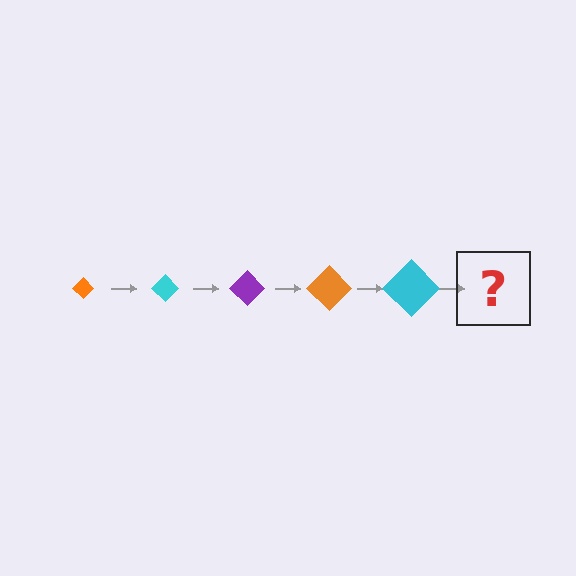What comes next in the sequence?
The next element should be a purple diamond, larger than the previous one.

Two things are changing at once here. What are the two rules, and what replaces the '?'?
The two rules are that the diamond grows larger each step and the color cycles through orange, cyan, and purple. The '?' should be a purple diamond, larger than the previous one.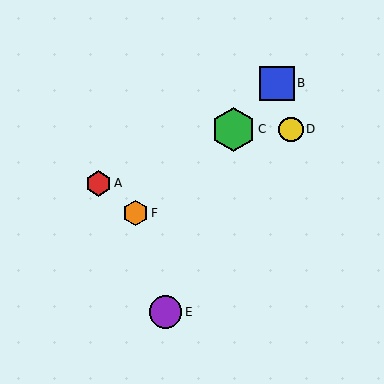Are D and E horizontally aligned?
No, D is at y≈129 and E is at y≈312.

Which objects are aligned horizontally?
Objects C, D are aligned horizontally.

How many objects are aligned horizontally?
2 objects (C, D) are aligned horizontally.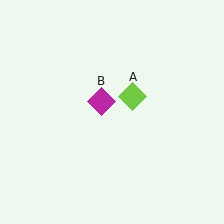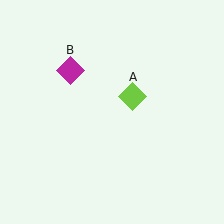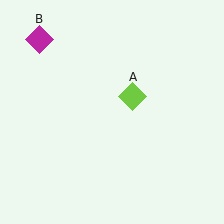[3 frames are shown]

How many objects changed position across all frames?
1 object changed position: magenta diamond (object B).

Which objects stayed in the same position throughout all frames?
Lime diamond (object A) remained stationary.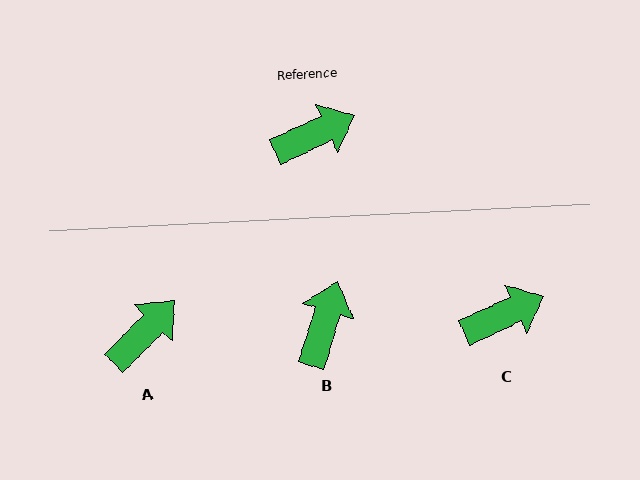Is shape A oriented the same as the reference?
No, it is off by about 21 degrees.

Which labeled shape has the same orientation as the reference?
C.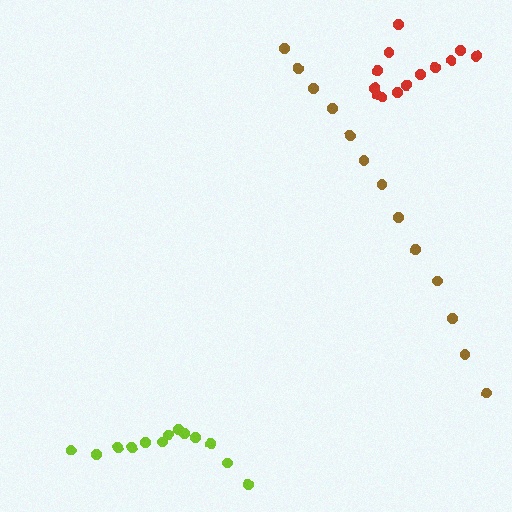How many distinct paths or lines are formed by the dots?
There are 3 distinct paths.